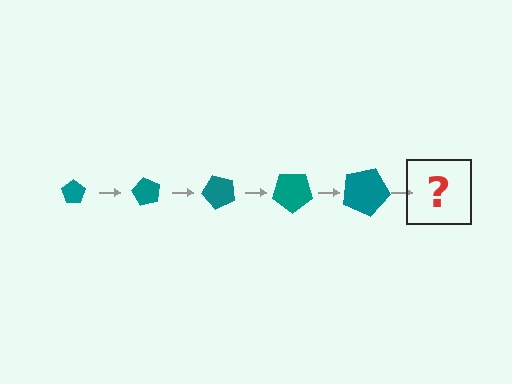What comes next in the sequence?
The next element should be a pentagon, larger than the previous one and rotated 300 degrees from the start.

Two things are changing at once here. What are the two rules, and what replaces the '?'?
The two rules are that the pentagon grows larger each step and it rotates 60 degrees each step. The '?' should be a pentagon, larger than the previous one and rotated 300 degrees from the start.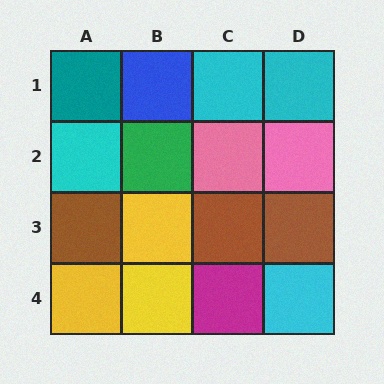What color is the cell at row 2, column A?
Cyan.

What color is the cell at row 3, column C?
Brown.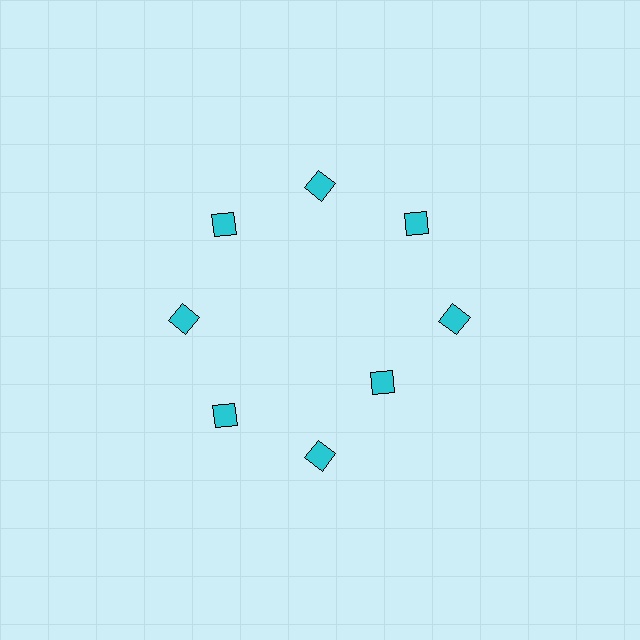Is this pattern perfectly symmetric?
No. The 8 cyan diamonds are arranged in a ring, but one element near the 4 o'clock position is pulled inward toward the center, breaking the 8-fold rotational symmetry.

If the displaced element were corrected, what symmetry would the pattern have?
It would have 8-fold rotational symmetry — the pattern would map onto itself every 45 degrees.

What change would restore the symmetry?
The symmetry would be restored by moving it outward, back onto the ring so that all 8 diamonds sit at equal angles and equal distance from the center.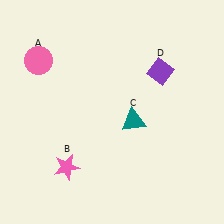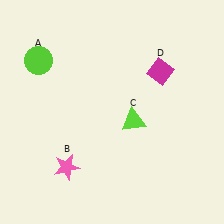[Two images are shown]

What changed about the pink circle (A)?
In Image 1, A is pink. In Image 2, it changed to lime.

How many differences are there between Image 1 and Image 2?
There are 3 differences between the two images.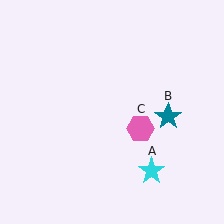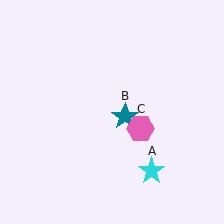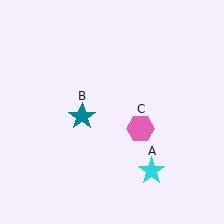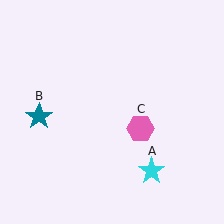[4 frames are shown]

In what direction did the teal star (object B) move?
The teal star (object B) moved left.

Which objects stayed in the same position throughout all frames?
Cyan star (object A) and pink hexagon (object C) remained stationary.